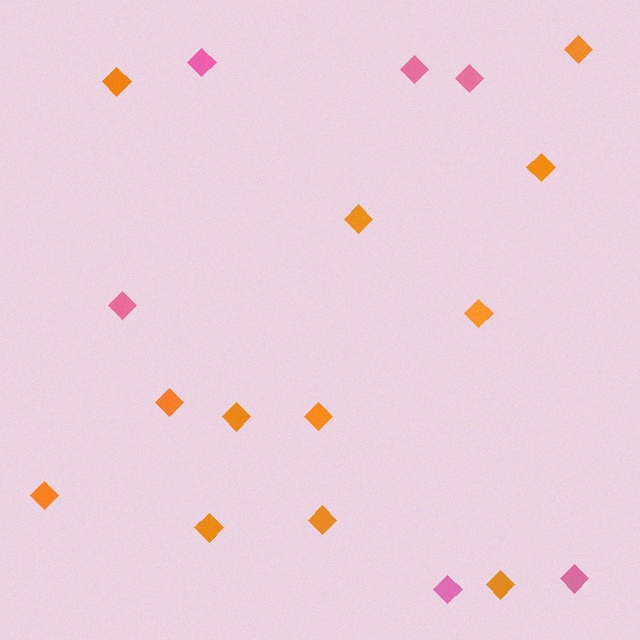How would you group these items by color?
There are 2 groups: one group of pink diamonds (6) and one group of orange diamonds (12).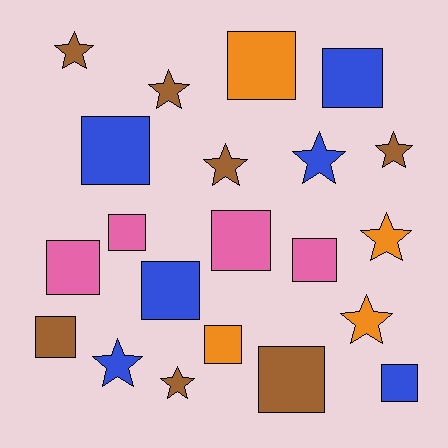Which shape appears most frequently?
Square, with 12 objects.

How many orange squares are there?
There are 2 orange squares.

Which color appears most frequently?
Brown, with 7 objects.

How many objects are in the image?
There are 21 objects.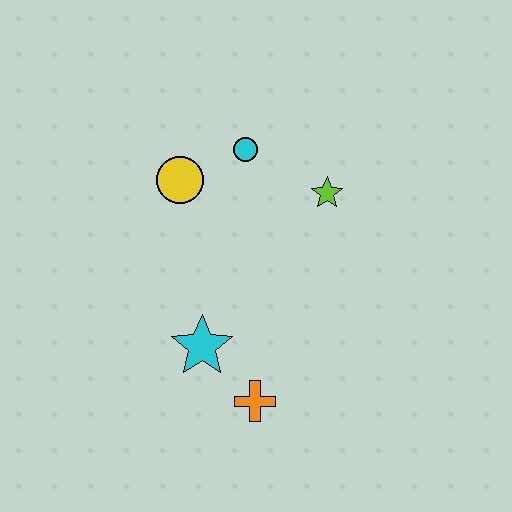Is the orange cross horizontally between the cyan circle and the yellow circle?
No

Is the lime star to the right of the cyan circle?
Yes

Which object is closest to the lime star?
The cyan circle is closest to the lime star.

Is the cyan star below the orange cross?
No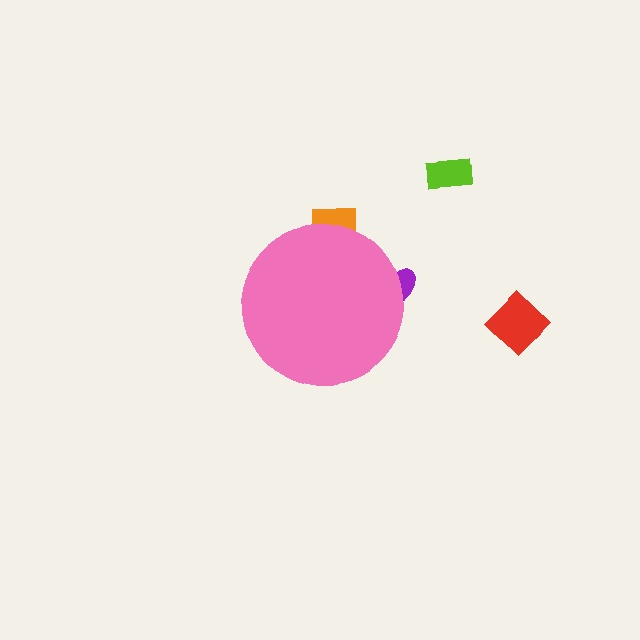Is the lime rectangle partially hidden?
No, the lime rectangle is fully visible.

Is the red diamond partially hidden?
No, the red diamond is fully visible.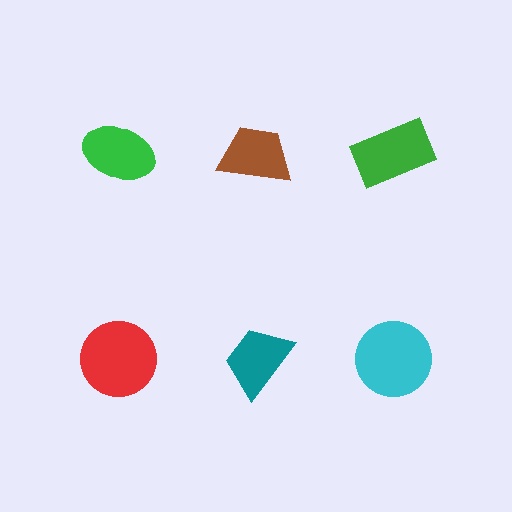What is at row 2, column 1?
A red circle.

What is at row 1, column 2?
A brown trapezoid.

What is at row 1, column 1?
A green ellipse.